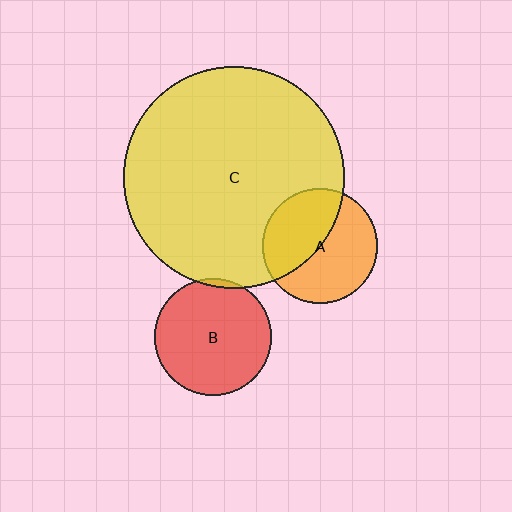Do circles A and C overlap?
Yes.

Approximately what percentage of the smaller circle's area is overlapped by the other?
Approximately 45%.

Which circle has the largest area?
Circle C (yellow).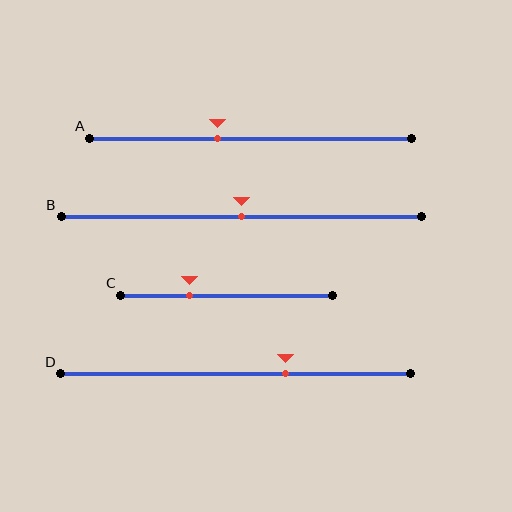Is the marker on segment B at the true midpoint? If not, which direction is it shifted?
Yes, the marker on segment B is at the true midpoint.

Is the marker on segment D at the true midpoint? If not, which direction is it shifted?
No, the marker on segment D is shifted to the right by about 14% of the segment length.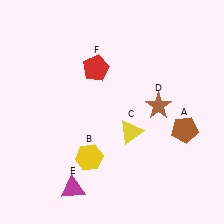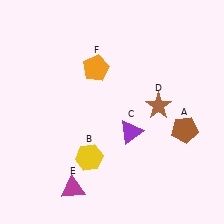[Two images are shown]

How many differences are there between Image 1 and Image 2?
There are 2 differences between the two images.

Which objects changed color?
C changed from yellow to purple. F changed from red to orange.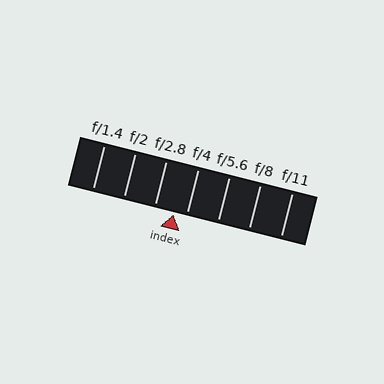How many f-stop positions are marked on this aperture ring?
There are 7 f-stop positions marked.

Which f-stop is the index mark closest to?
The index mark is closest to f/4.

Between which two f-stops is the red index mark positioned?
The index mark is between f/2.8 and f/4.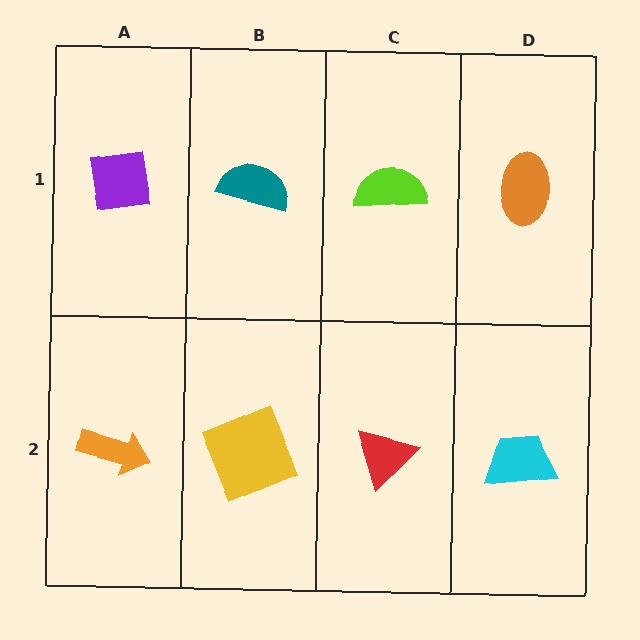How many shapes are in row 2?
4 shapes.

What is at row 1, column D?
An orange ellipse.